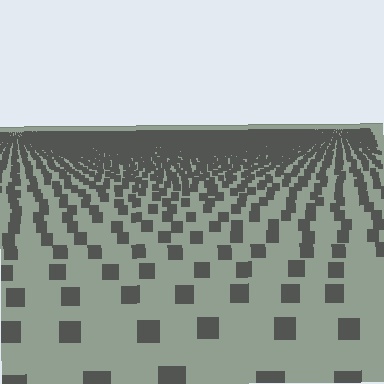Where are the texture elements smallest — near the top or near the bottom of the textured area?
Near the top.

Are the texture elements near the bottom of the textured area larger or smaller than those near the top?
Larger. Near the bottom, elements are closer to the viewer and appear at a bigger on-screen size.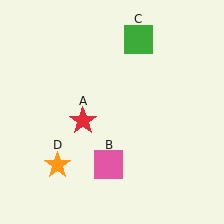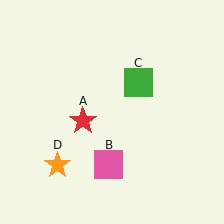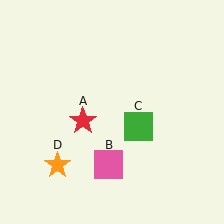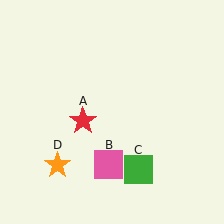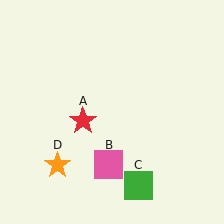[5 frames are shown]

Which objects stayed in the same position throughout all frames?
Red star (object A) and pink square (object B) and orange star (object D) remained stationary.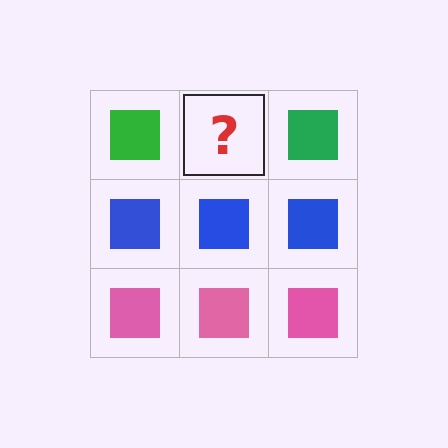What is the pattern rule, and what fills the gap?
The rule is that each row has a consistent color. The gap should be filled with a green square.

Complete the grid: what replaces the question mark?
The question mark should be replaced with a green square.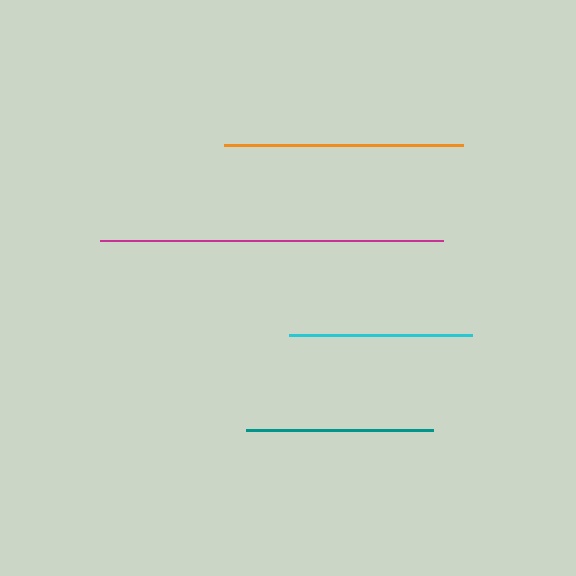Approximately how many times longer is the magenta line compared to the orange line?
The magenta line is approximately 1.4 times the length of the orange line.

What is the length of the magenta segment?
The magenta segment is approximately 343 pixels long.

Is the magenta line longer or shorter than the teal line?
The magenta line is longer than the teal line.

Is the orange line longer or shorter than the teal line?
The orange line is longer than the teal line.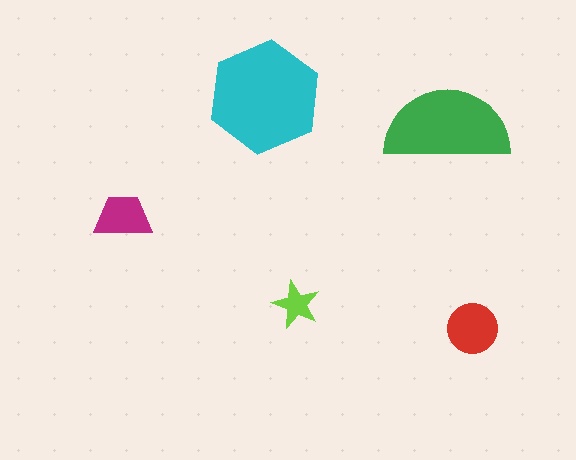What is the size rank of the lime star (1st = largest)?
5th.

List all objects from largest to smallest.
The cyan hexagon, the green semicircle, the red circle, the magenta trapezoid, the lime star.